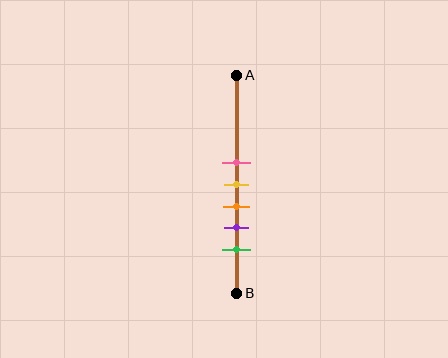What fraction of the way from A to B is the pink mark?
The pink mark is approximately 40% (0.4) of the way from A to B.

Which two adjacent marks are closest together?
The pink and yellow marks are the closest adjacent pair.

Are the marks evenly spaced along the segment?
Yes, the marks are approximately evenly spaced.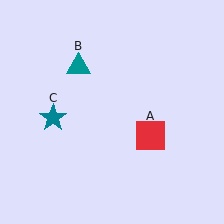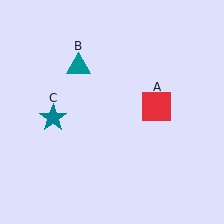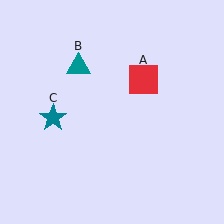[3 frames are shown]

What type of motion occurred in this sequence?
The red square (object A) rotated counterclockwise around the center of the scene.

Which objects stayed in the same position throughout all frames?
Teal triangle (object B) and teal star (object C) remained stationary.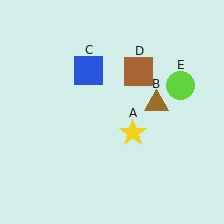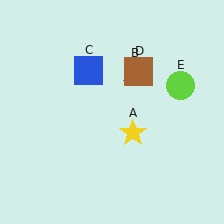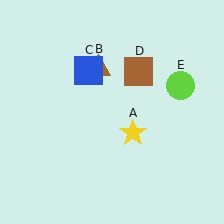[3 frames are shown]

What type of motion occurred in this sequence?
The brown triangle (object B) rotated counterclockwise around the center of the scene.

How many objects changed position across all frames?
1 object changed position: brown triangle (object B).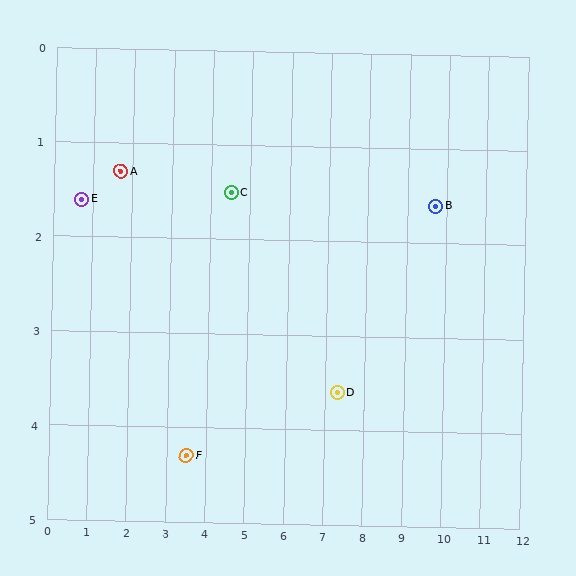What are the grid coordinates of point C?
Point C is at approximately (4.5, 1.5).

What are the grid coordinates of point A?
Point A is at approximately (1.7, 1.3).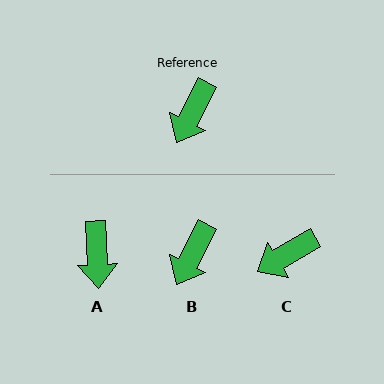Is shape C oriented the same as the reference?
No, it is off by about 33 degrees.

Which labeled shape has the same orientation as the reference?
B.